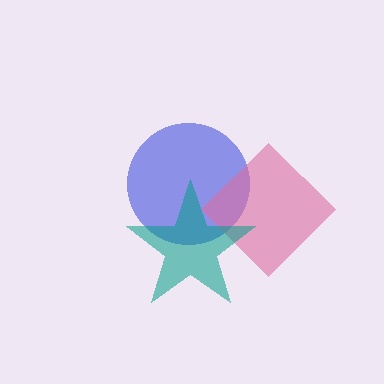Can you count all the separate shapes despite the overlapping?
Yes, there are 3 separate shapes.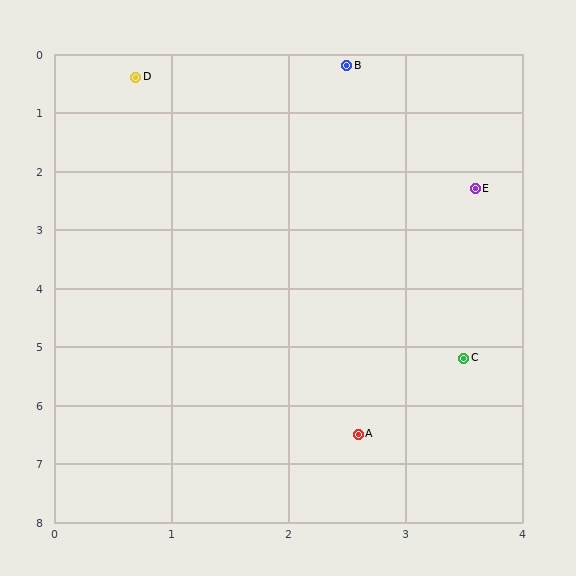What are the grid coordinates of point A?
Point A is at approximately (2.6, 6.5).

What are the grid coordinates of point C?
Point C is at approximately (3.5, 5.2).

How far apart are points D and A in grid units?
Points D and A are about 6.4 grid units apart.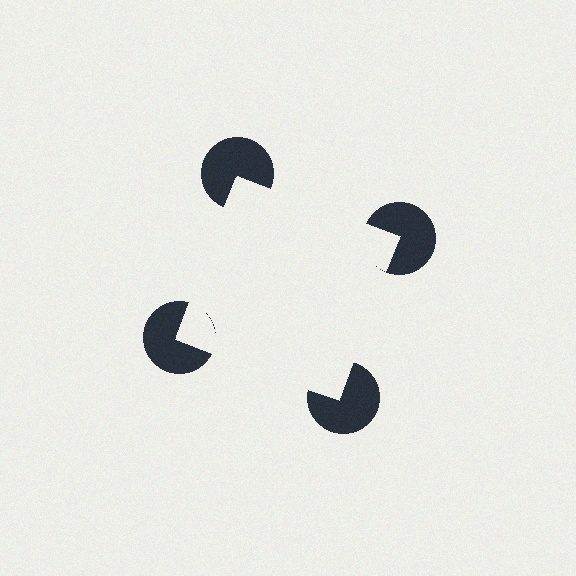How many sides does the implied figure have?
4 sides.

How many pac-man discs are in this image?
There are 4 — one at each vertex of the illusory square.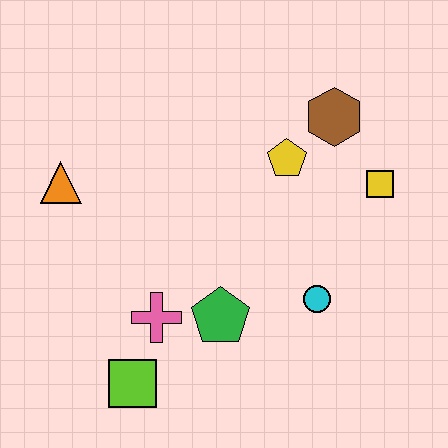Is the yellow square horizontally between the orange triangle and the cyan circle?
No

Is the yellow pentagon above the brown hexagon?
No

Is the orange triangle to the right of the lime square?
No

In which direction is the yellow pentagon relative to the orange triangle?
The yellow pentagon is to the right of the orange triangle.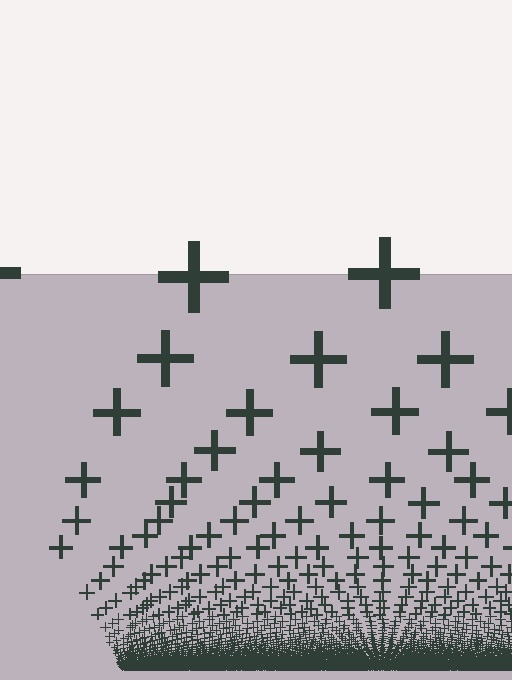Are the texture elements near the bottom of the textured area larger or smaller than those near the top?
Smaller. The gradient is inverted — elements near the bottom are smaller and denser.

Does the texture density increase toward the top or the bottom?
Density increases toward the bottom.